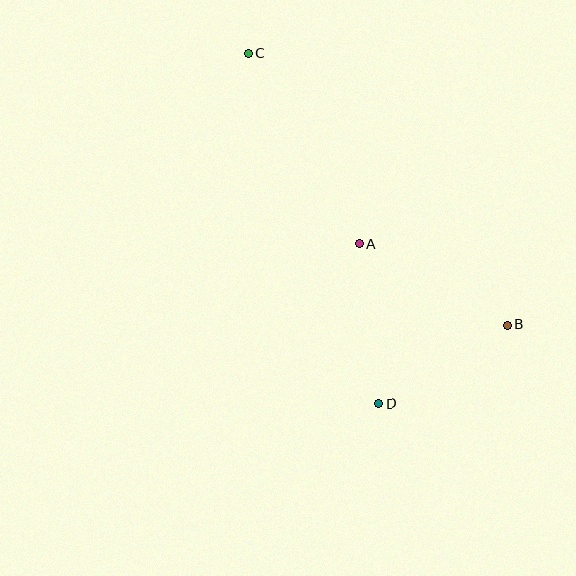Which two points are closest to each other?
Points B and D are closest to each other.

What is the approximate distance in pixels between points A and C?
The distance between A and C is approximately 220 pixels.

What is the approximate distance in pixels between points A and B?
The distance between A and B is approximately 169 pixels.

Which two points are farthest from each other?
Points B and C are farthest from each other.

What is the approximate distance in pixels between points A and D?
The distance between A and D is approximately 161 pixels.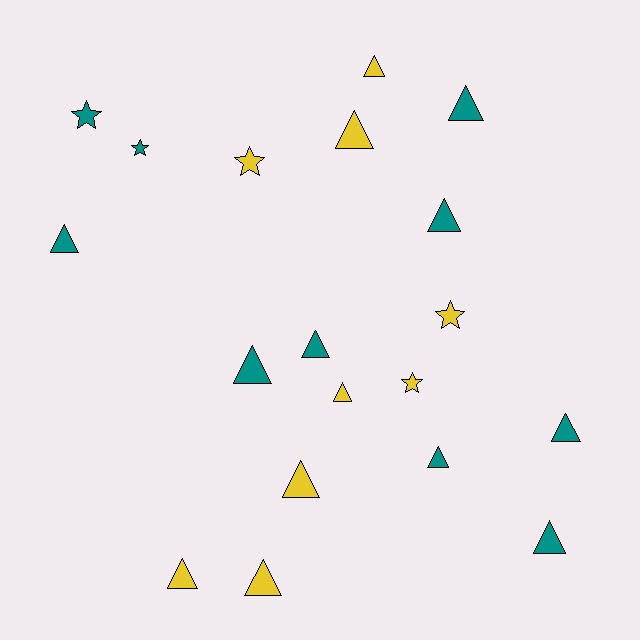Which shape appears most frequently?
Triangle, with 14 objects.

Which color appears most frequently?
Teal, with 10 objects.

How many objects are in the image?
There are 19 objects.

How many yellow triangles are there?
There are 6 yellow triangles.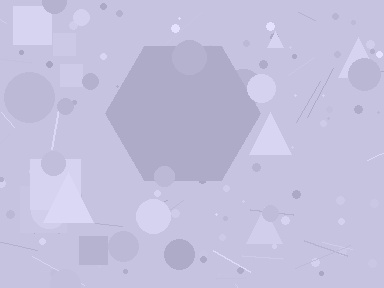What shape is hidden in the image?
A hexagon is hidden in the image.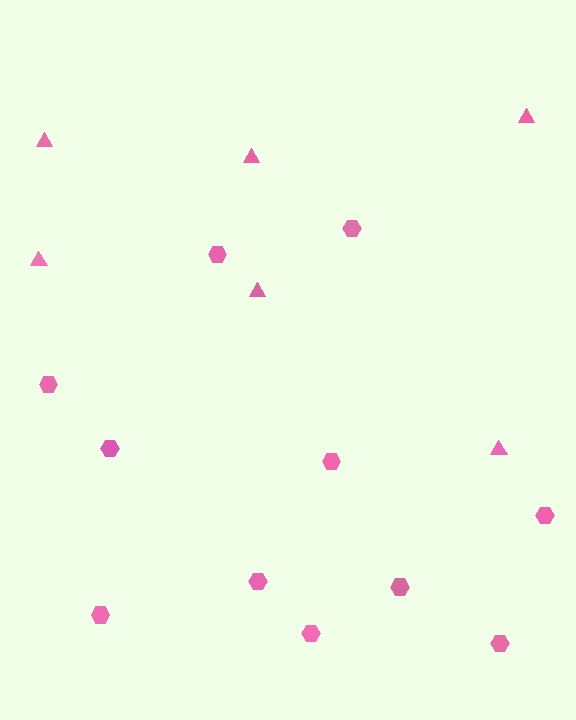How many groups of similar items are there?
There are 2 groups: one group of hexagons (11) and one group of triangles (6).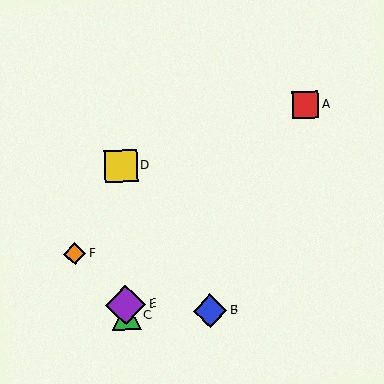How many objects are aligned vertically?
3 objects (C, D, E) are aligned vertically.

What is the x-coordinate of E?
Object E is at x≈126.